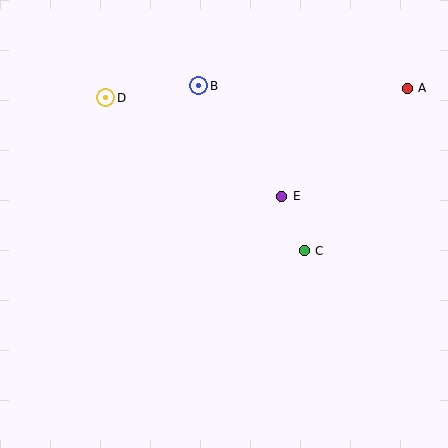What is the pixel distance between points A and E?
The distance between A and E is 166 pixels.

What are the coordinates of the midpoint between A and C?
The midpoint between A and C is at (356, 169).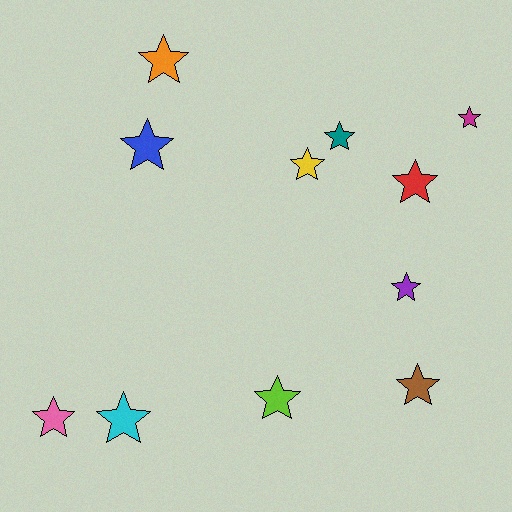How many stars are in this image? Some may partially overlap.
There are 11 stars.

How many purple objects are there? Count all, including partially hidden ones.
There is 1 purple object.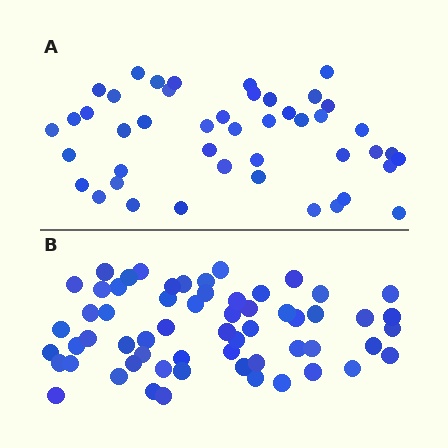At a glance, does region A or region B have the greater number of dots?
Region B (the bottom region) has more dots.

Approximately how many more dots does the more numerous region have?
Region B has approximately 15 more dots than region A.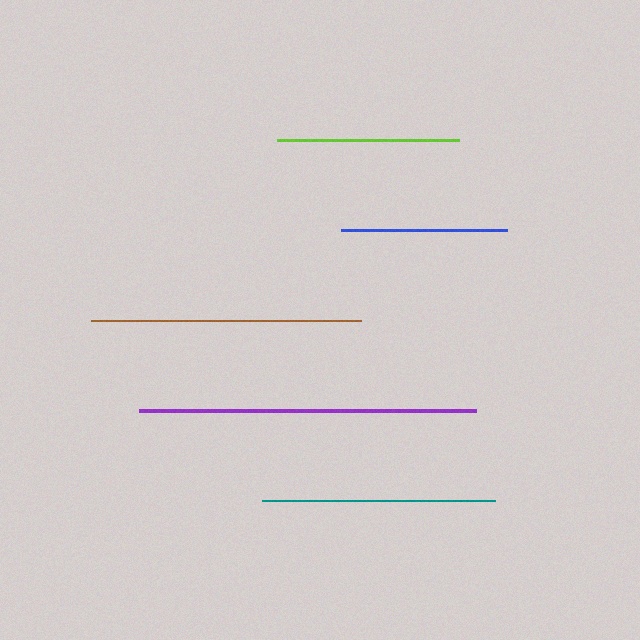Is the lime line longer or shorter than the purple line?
The purple line is longer than the lime line.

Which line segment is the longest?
The purple line is the longest at approximately 337 pixels.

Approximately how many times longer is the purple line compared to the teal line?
The purple line is approximately 1.5 times the length of the teal line.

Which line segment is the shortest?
The blue line is the shortest at approximately 167 pixels.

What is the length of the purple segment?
The purple segment is approximately 337 pixels long.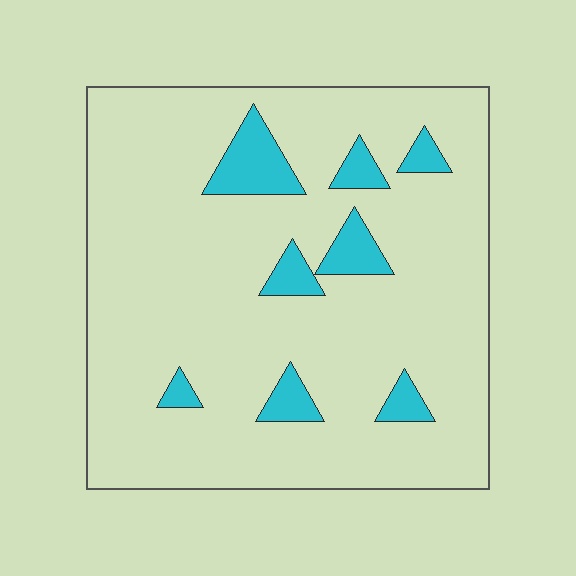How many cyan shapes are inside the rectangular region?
8.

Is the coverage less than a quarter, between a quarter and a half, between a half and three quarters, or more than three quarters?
Less than a quarter.